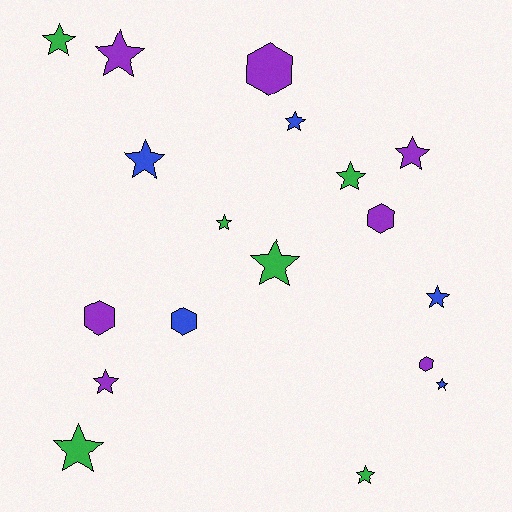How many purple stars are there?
There are 3 purple stars.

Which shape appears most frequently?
Star, with 13 objects.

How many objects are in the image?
There are 18 objects.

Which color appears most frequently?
Purple, with 7 objects.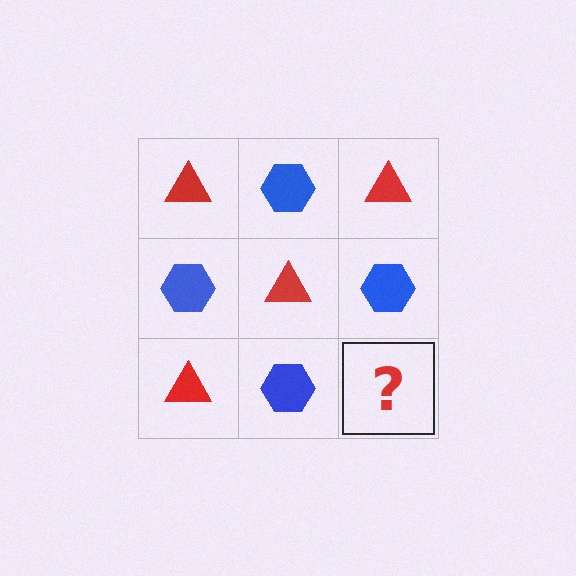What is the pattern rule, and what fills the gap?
The rule is that it alternates red triangle and blue hexagon in a checkerboard pattern. The gap should be filled with a red triangle.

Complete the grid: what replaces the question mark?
The question mark should be replaced with a red triangle.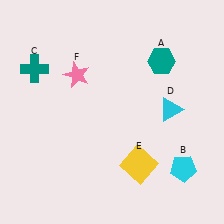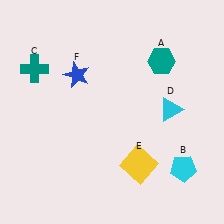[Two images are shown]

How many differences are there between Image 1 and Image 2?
There is 1 difference between the two images.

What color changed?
The star (F) changed from pink in Image 1 to blue in Image 2.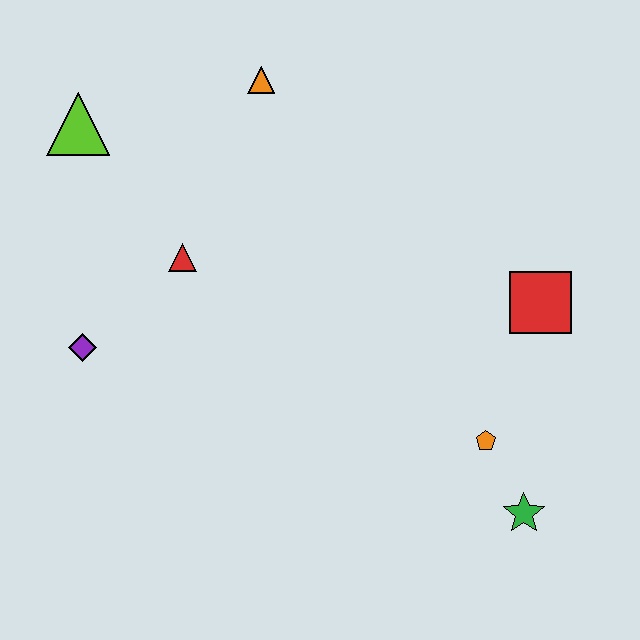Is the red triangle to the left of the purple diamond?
No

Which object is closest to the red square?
The orange pentagon is closest to the red square.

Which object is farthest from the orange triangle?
The green star is farthest from the orange triangle.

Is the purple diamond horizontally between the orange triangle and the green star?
No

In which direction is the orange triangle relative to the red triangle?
The orange triangle is above the red triangle.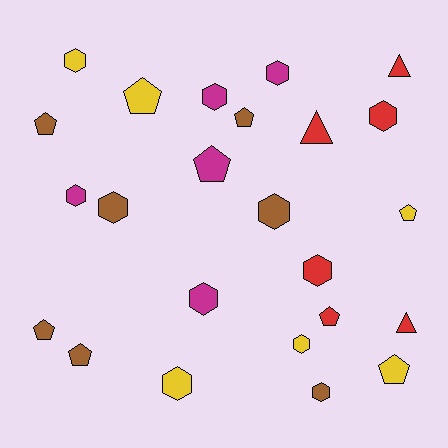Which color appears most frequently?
Brown, with 7 objects.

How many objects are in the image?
There are 24 objects.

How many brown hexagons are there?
There are 3 brown hexagons.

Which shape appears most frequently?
Hexagon, with 12 objects.